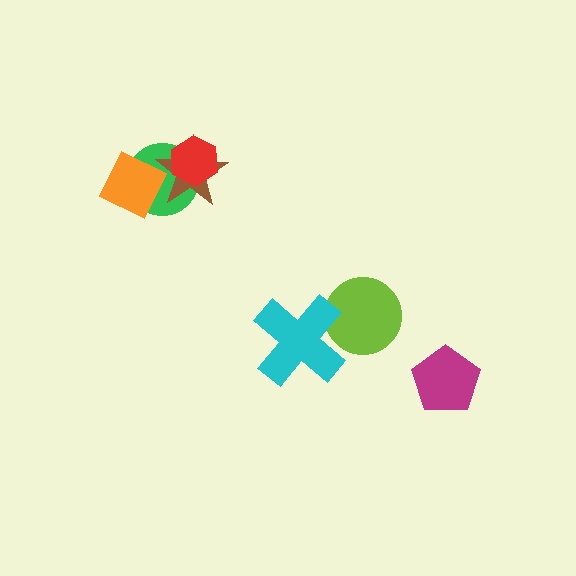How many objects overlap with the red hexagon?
2 objects overlap with the red hexagon.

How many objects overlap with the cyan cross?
1 object overlaps with the cyan cross.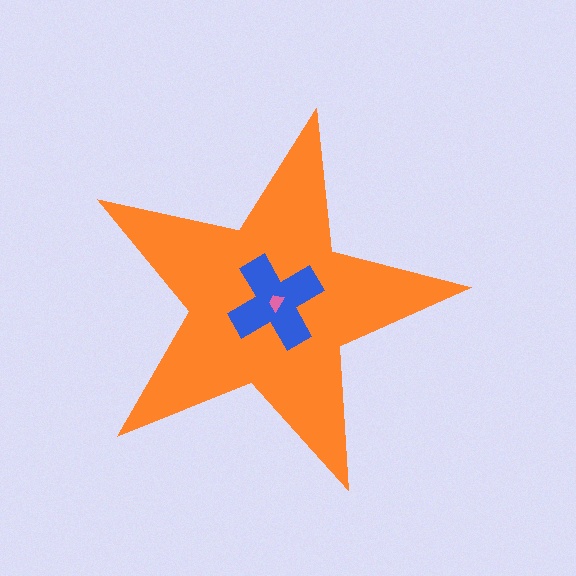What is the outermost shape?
The orange star.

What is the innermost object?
The pink trapezoid.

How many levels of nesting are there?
3.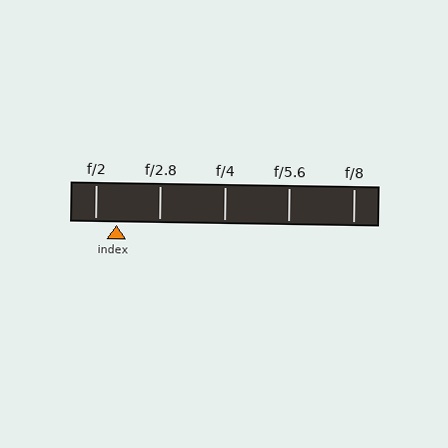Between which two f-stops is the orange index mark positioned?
The index mark is between f/2 and f/2.8.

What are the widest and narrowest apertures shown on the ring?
The widest aperture shown is f/2 and the narrowest is f/8.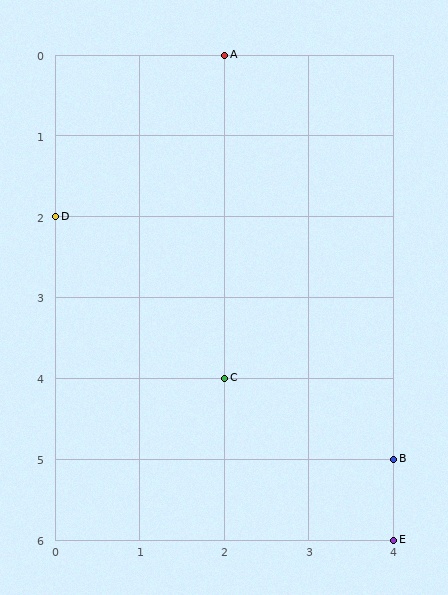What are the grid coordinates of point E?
Point E is at grid coordinates (4, 6).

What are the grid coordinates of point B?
Point B is at grid coordinates (4, 5).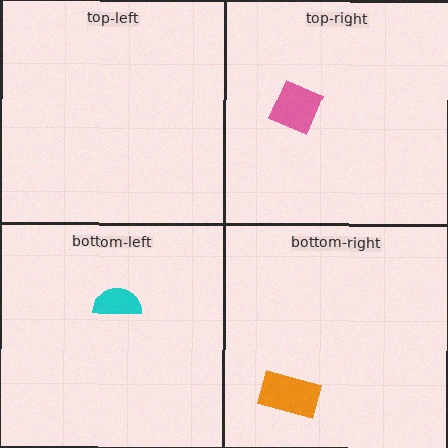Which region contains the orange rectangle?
The bottom-right region.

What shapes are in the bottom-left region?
The cyan semicircle.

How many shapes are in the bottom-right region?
1.